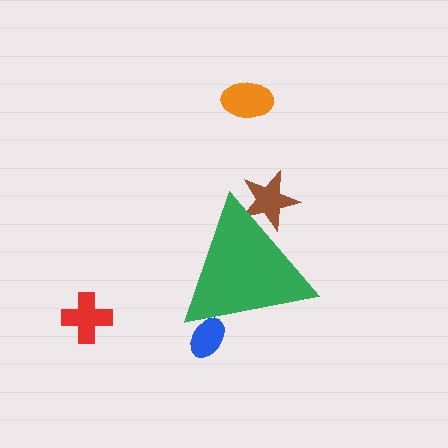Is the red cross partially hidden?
No, the red cross is fully visible.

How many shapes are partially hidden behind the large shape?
2 shapes are partially hidden.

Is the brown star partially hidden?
Yes, the brown star is partially hidden behind the green triangle.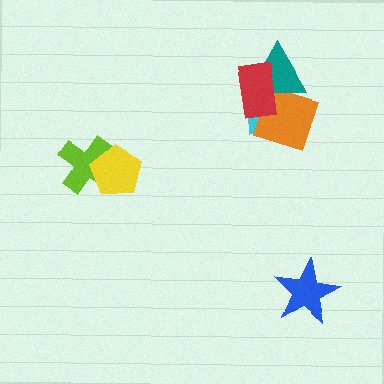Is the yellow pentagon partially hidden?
No, no other shape covers it.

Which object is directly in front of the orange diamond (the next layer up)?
The teal triangle is directly in front of the orange diamond.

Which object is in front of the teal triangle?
The red rectangle is in front of the teal triangle.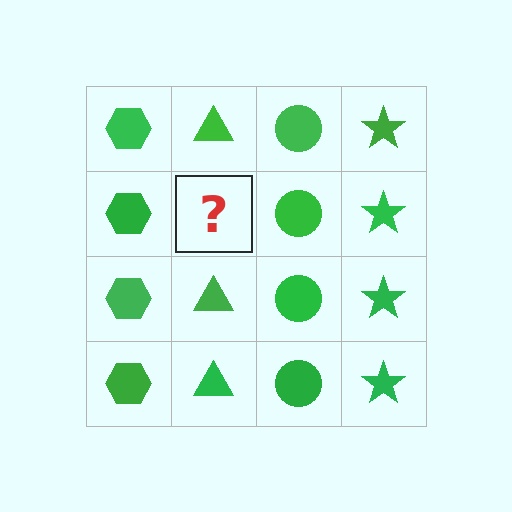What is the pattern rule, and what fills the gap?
The rule is that each column has a consistent shape. The gap should be filled with a green triangle.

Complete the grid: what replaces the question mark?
The question mark should be replaced with a green triangle.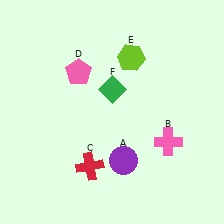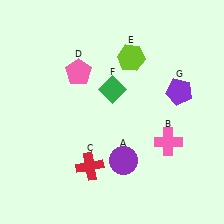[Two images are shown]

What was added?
A purple pentagon (G) was added in Image 2.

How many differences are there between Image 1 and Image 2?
There is 1 difference between the two images.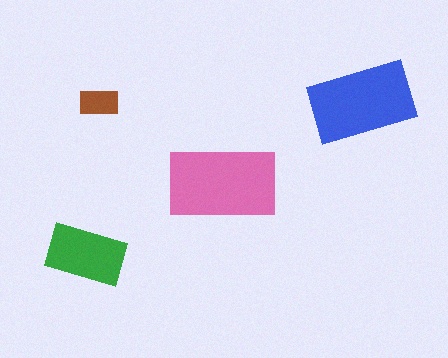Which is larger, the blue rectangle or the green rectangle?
The blue one.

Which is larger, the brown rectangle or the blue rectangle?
The blue one.